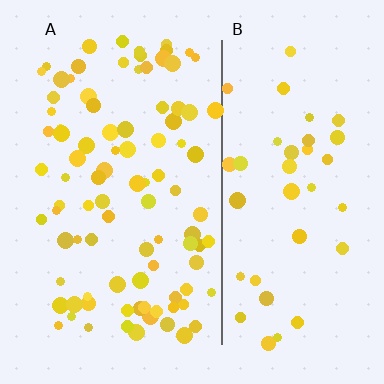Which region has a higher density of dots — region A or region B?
A (the left).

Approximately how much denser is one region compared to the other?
Approximately 2.3× — region A over region B.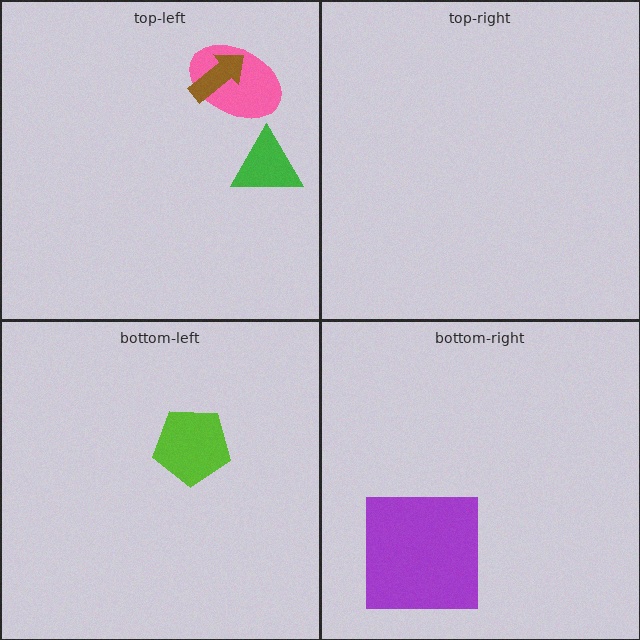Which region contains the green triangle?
The top-left region.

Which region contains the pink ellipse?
The top-left region.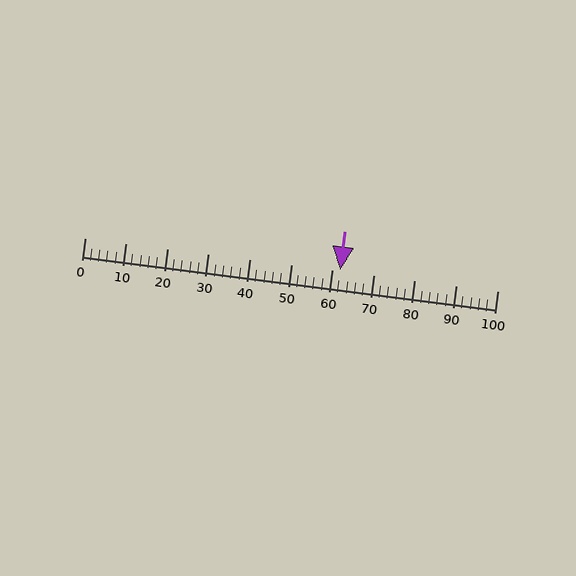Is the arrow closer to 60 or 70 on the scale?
The arrow is closer to 60.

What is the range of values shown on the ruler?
The ruler shows values from 0 to 100.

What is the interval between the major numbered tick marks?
The major tick marks are spaced 10 units apart.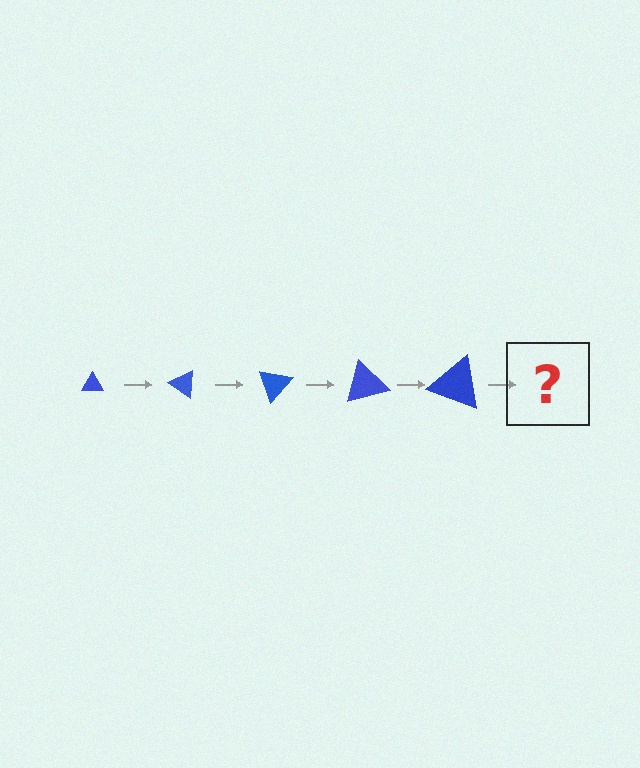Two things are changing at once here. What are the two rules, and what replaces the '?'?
The two rules are that the triangle grows larger each step and it rotates 35 degrees each step. The '?' should be a triangle, larger than the previous one and rotated 175 degrees from the start.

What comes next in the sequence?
The next element should be a triangle, larger than the previous one and rotated 175 degrees from the start.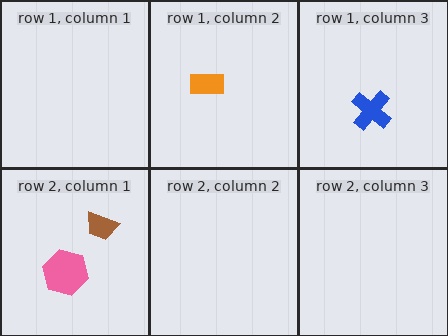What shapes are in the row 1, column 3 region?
The blue cross.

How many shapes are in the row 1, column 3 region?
1.